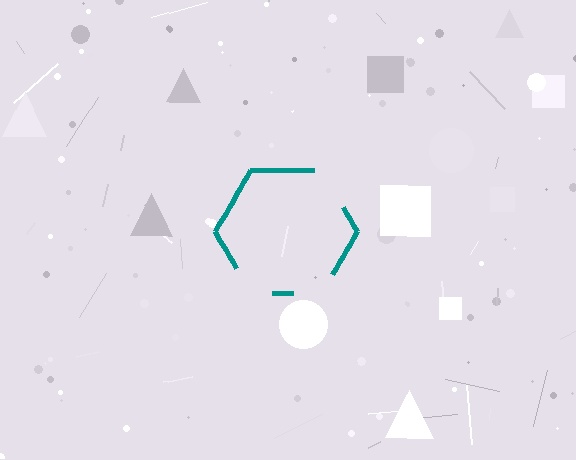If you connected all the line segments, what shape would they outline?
They would outline a hexagon.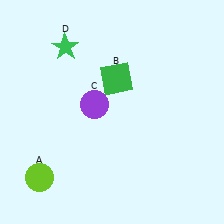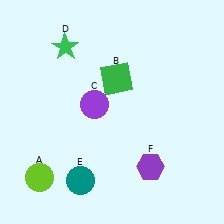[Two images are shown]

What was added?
A teal circle (E), a purple hexagon (F) were added in Image 2.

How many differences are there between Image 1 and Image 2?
There are 2 differences between the two images.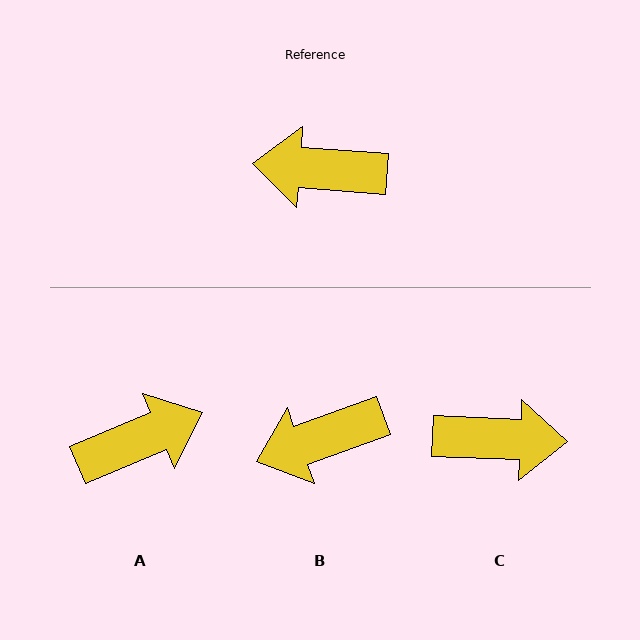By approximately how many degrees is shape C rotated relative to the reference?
Approximately 178 degrees clockwise.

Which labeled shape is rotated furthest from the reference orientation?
C, about 178 degrees away.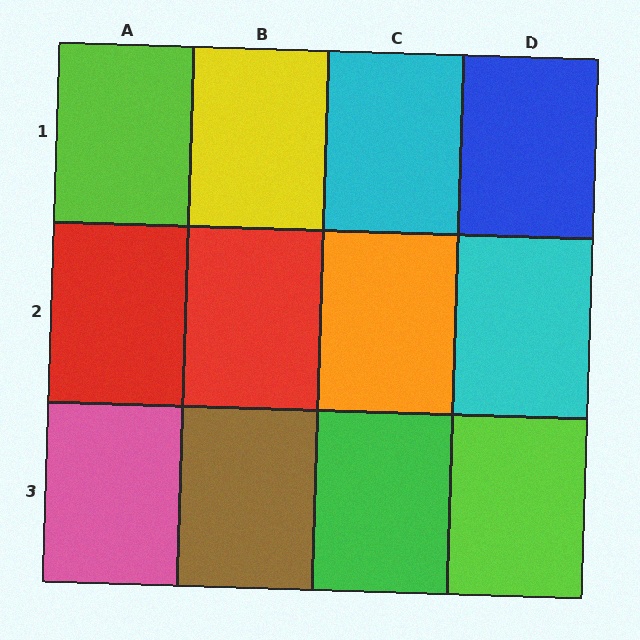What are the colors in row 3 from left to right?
Pink, brown, green, lime.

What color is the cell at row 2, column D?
Cyan.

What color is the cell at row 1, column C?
Cyan.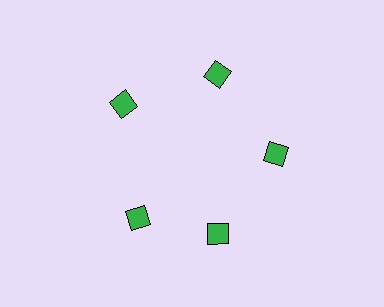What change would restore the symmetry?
The symmetry would be restored by rotating it back into even spacing with its neighbors so that all 5 squares sit at equal angles and equal distance from the center.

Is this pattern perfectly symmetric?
No. The 5 green squares are arranged in a ring, but one element near the 8 o'clock position is rotated out of alignment along the ring, breaking the 5-fold rotational symmetry.